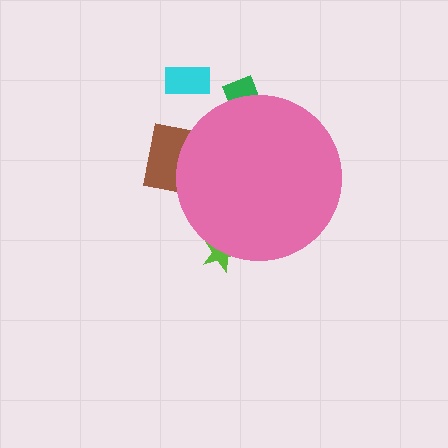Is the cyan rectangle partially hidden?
No, the cyan rectangle is fully visible.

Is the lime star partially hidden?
Yes, the lime star is partially hidden behind the pink circle.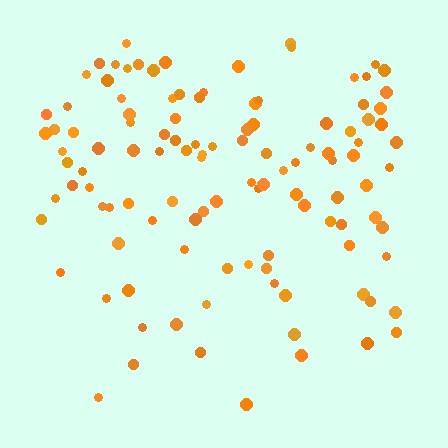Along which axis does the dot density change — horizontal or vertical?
Vertical.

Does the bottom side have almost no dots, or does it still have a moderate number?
Still a moderate number, just noticeably fewer than the top.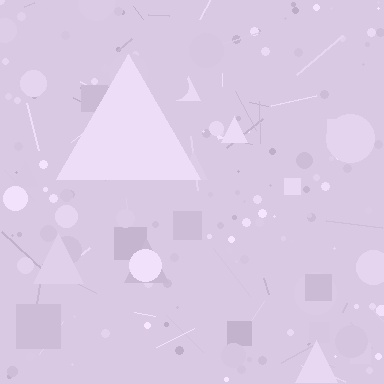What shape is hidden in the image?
A triangle is hidden in the image.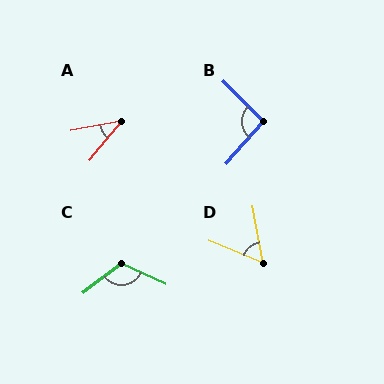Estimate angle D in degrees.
Approximately 57 degrees.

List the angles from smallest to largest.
A (40°), D (57°), B (94°), C (118°).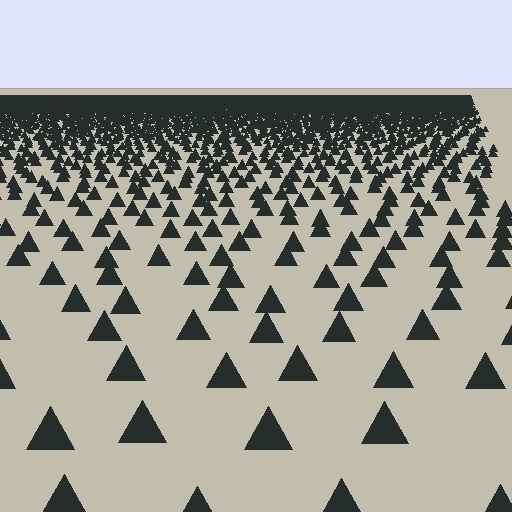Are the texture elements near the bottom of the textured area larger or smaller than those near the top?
Larger. Near the bottom, elements are closer to the viewer and appear at a bigger on-screen size.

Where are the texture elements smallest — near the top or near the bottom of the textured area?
Near the top.